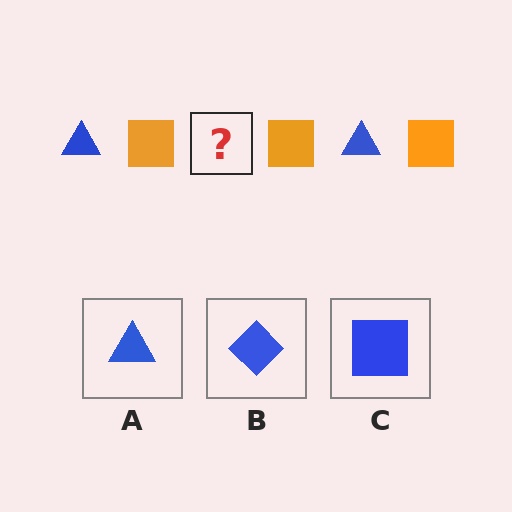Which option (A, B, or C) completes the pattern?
A.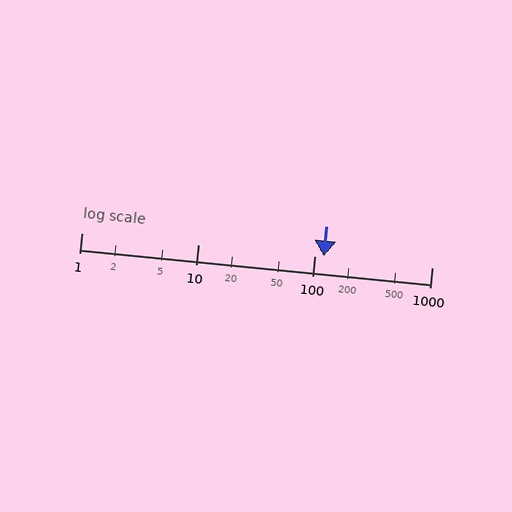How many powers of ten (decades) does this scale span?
The scale spans 3 decades, from 1 to 1000.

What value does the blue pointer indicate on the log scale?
The pointer indicates approximately 120.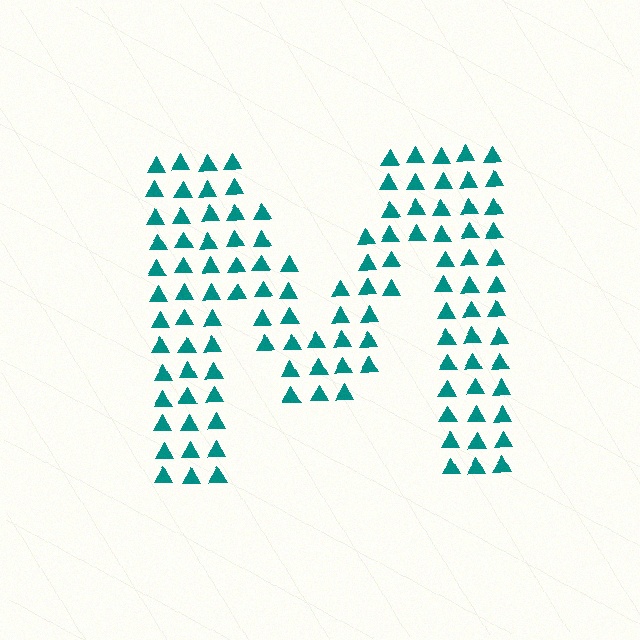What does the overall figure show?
The overall figure shows the letter M.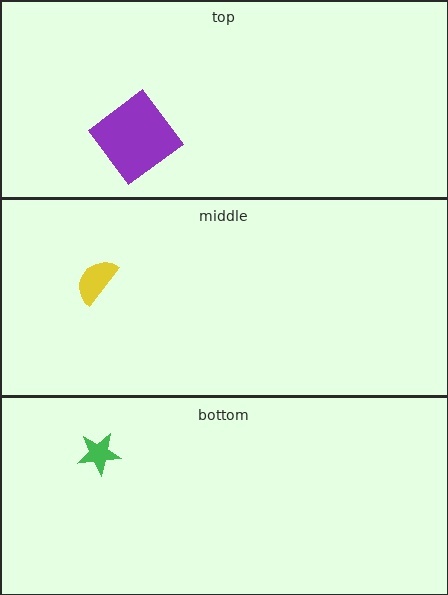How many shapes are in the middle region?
1.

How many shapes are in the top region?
1.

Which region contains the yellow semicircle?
The middle region.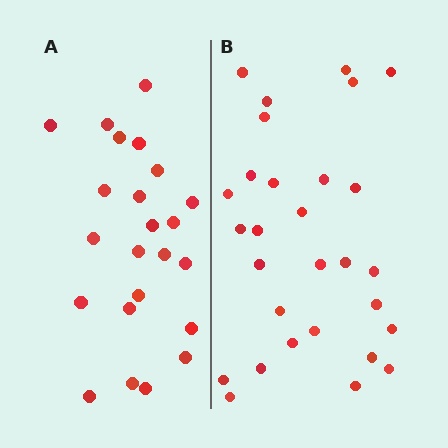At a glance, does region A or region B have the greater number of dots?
Region B (the right region) has more dots.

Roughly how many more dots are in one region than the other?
Region B has about 6 more dots than region A.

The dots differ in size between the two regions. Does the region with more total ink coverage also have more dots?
No. Region A has more total ink coverage because its dots are larger, but region B actually contains more individual dots. Total area can be misleading — the number of items is what matters here.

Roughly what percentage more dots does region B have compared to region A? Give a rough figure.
About 25% more.